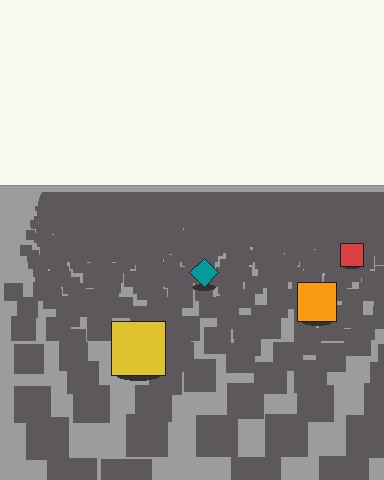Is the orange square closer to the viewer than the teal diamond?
Yes. The orange square is closer — you can tell from the texture gradient: the ground texture is coarser near it.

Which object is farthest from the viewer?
The red square is farthest from the viewer. It appears smaller and the ground texture around it is denser.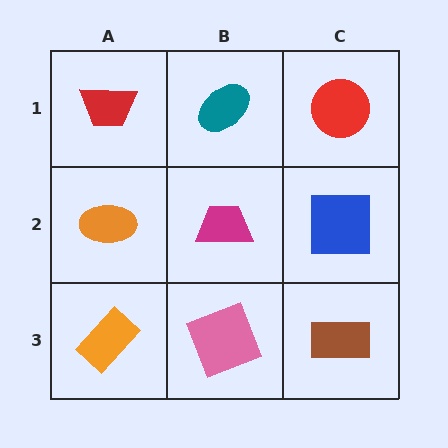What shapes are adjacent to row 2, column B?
A teal ellipse (row 1, column B), a pink square (row 3, column B), an orange ellipse (row 2, column A), a blue square (row 2, column C).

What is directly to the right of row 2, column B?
A blue square.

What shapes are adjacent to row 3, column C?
A blue square (row 2, column C), a pink square (row 3, column B).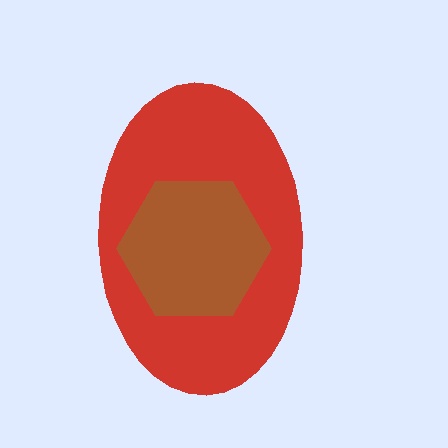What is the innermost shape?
The brown hexagon.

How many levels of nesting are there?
2.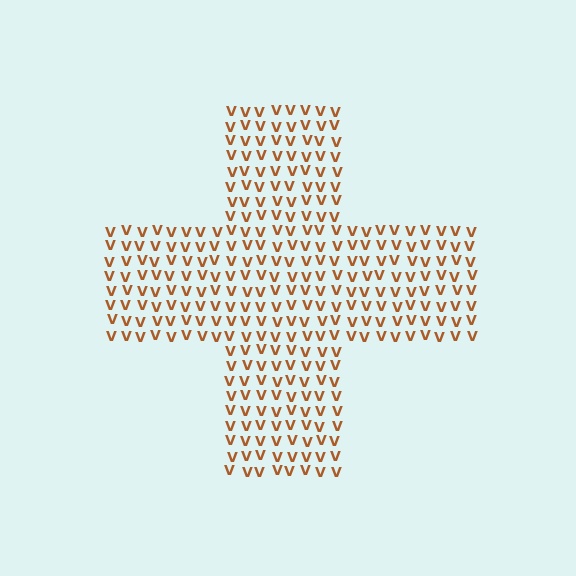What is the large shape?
The large shape is a cross.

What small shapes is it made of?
It is made of small letter V's.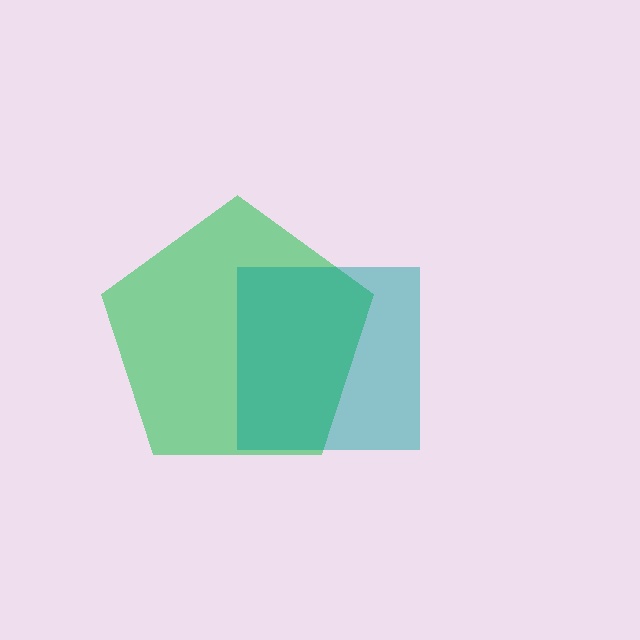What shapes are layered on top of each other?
The layered shapes are: a green pentagon, a teal square.